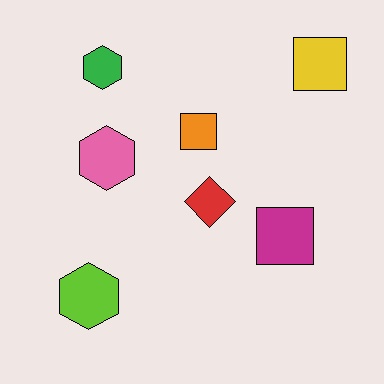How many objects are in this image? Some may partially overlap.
There are 7 objects.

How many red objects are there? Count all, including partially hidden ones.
There is 1 red object.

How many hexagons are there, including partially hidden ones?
There are 3 hexagons.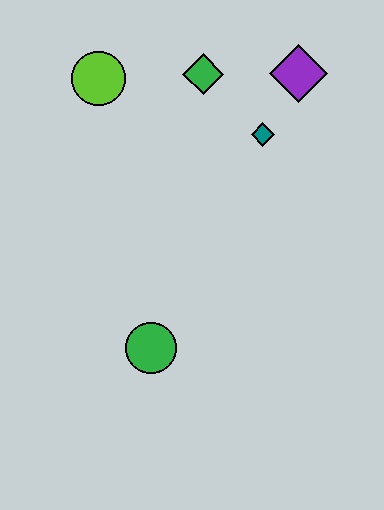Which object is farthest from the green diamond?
The green circle is farthest from the green diamond.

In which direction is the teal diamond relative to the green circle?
The teal diamond is above the green circle.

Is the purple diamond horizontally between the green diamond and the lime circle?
No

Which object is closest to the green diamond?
The teal diamond is closest to the green diamond.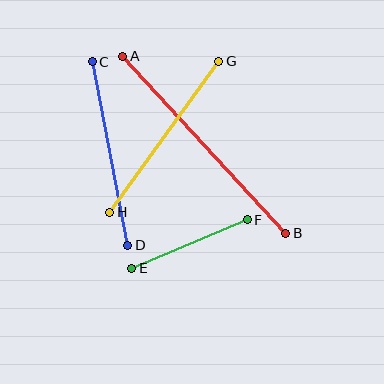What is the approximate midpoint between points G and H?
The midpoint is at approximately (164, 137) pixels.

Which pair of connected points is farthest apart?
Points A and B are farthest apart.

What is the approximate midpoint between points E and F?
The midpoint is at approximately (189, 244) pixels.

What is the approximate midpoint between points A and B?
The midpoint is at approximately (204, 145) pixels.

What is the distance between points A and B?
The distance is approximately 241 pixels.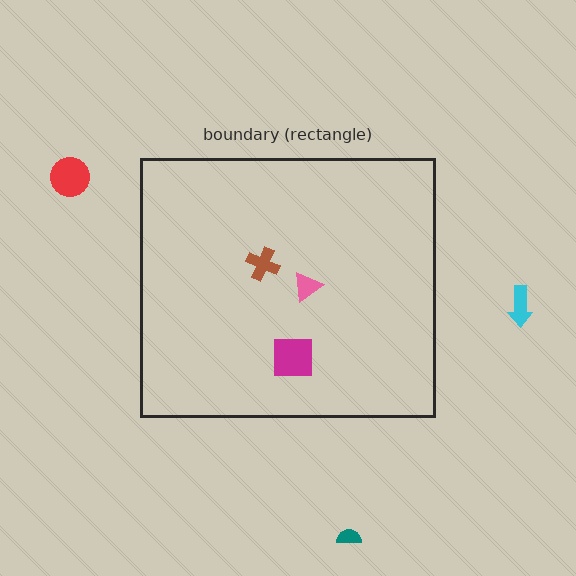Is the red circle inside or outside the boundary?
Outside.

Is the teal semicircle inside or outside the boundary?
Outside.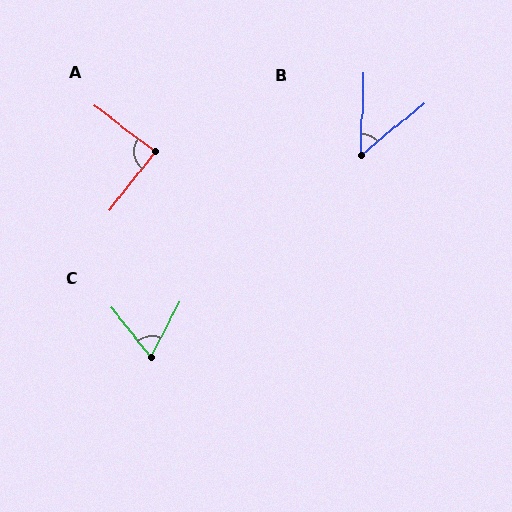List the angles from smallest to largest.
B (48°), C (65°), A (88°).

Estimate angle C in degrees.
Approximately 65 degrees.